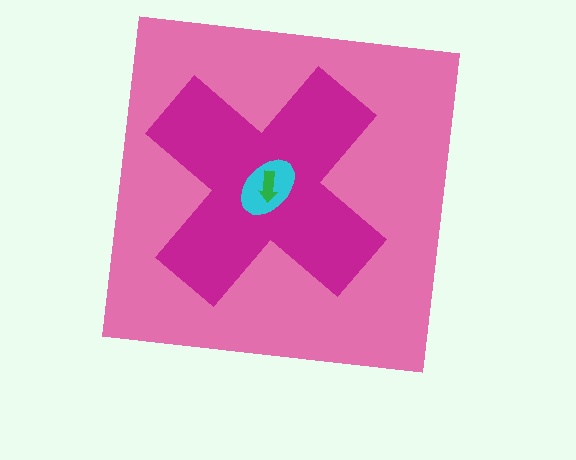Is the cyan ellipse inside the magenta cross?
Yes.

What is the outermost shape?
The pink square.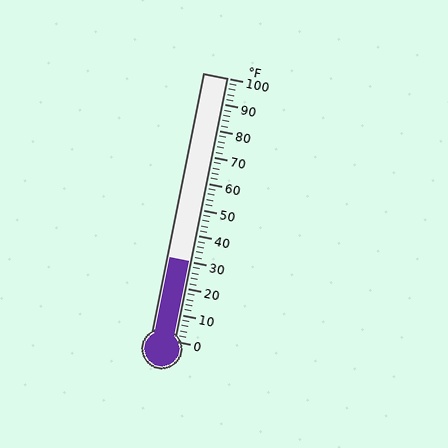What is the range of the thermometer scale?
The thermometer scale ranges from 0°F to 100°F.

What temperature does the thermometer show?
The thermometer shows approximately 30°F.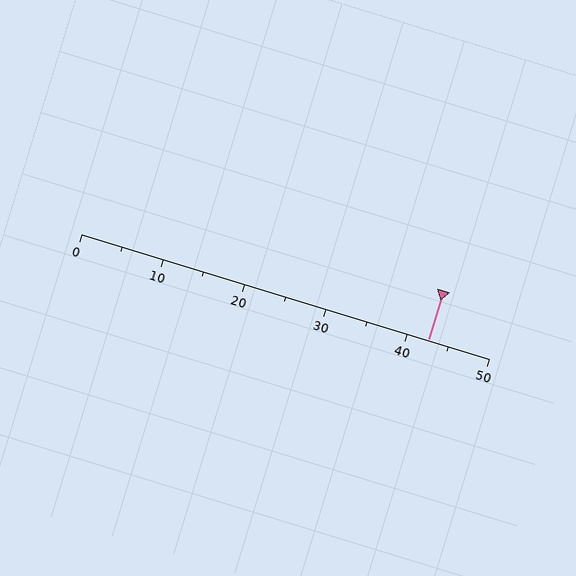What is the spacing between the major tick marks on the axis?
The major ticks are spaced 10 apart.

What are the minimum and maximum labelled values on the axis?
The axis runs from 0 to 50.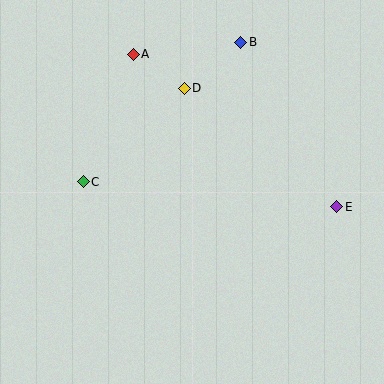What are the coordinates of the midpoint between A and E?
The midpoint between A and E is at (235, 131).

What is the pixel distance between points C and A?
The distance between C and A is 137 pixels.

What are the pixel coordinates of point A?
Point A is at (133, 54).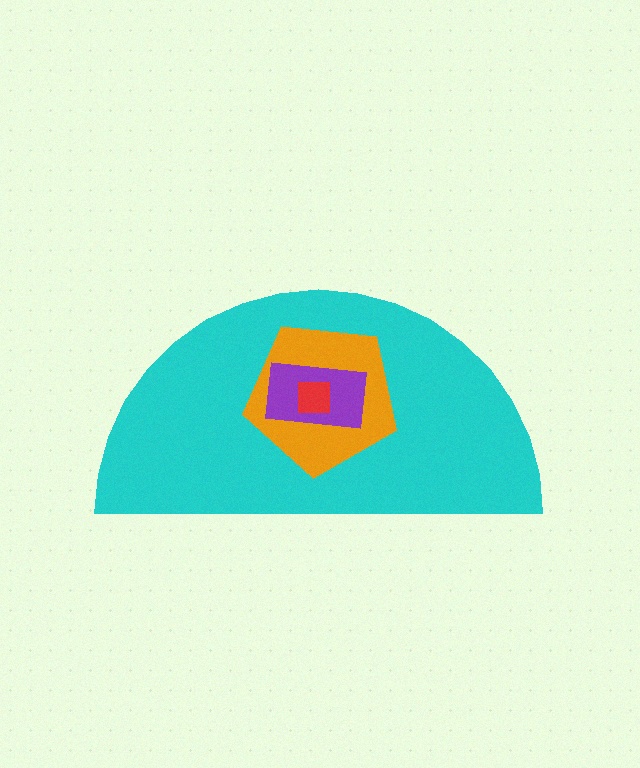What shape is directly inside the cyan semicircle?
The orange pentagon.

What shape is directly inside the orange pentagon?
The purple rectangle.